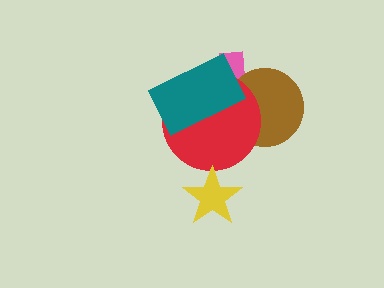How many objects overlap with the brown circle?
3 objects overlap with the brown circle.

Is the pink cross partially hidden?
Yes, it is partially covered by another shape.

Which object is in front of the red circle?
The teal rectangle is in front of the red circle.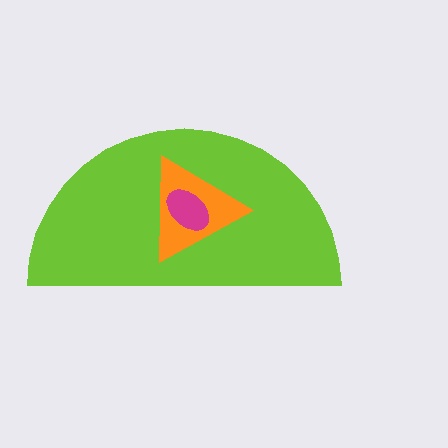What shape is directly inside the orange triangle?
The magenta ellipse.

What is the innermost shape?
The magenta ellipse.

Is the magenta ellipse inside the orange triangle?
Yes.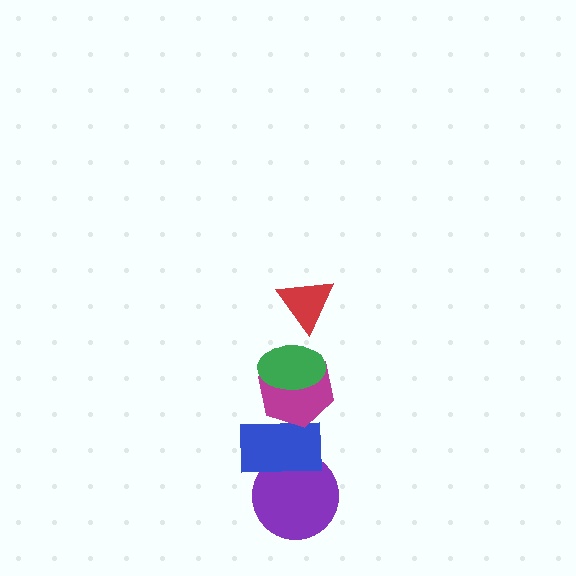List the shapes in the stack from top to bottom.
From top to bottom: the red triangle, the green ellipse, the magenta hexagon, the blue rectangle, the purple circle.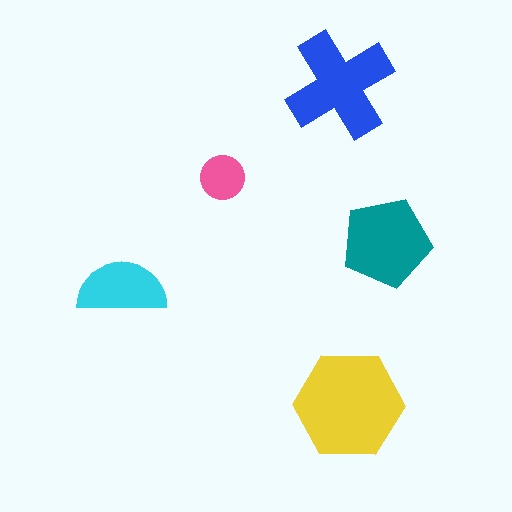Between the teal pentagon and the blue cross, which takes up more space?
The blue cross.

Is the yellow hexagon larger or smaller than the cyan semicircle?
Larger.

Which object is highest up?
The blue cross is topmost.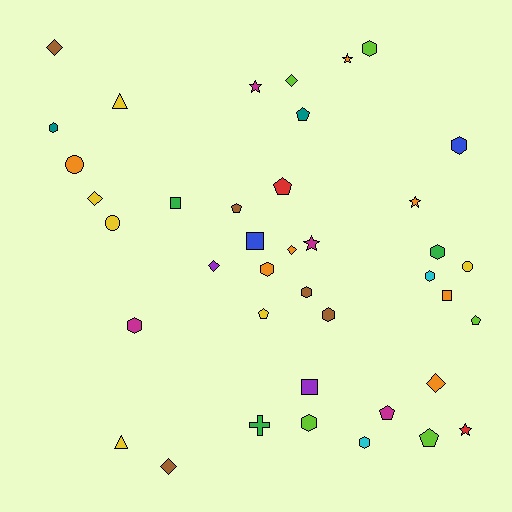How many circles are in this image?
There are 3 circles.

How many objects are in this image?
There are 40 objects.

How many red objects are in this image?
There are 2 red objects.